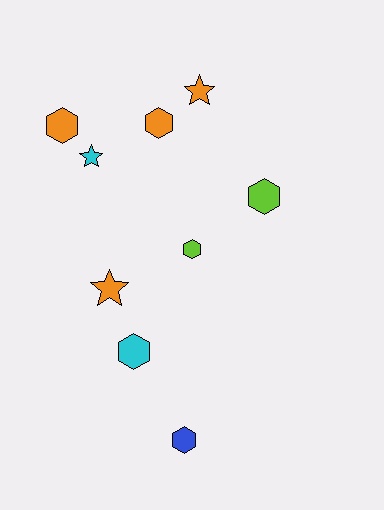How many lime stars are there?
There are no lime stars.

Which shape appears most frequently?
Hexagon, with 6 objects.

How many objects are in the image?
There are 9 objects.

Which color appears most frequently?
Orange, with 4 objects.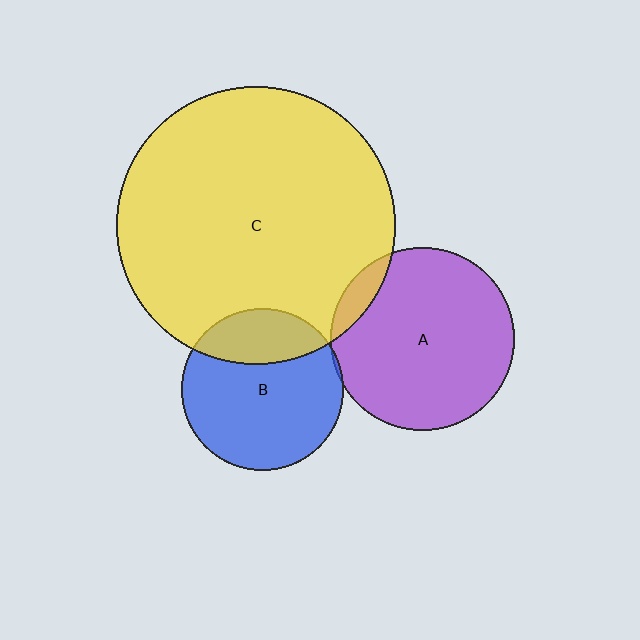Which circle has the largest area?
Circle C (yellow).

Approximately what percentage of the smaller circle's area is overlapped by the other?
Approximately 25%.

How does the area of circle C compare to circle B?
Approximately 2.9 times.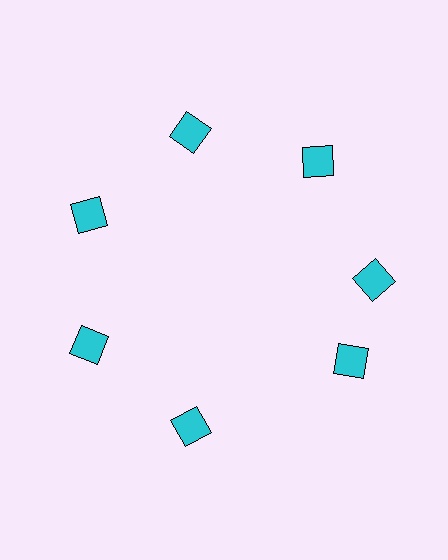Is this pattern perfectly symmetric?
No. The 7 cyan squares are arranged in a ring, but one element near the 5 o'clock position is rotated out of alignment along the ring, breaking the 7-fold rotational symmetry.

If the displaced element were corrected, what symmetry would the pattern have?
It would have 7-fold rotational symmetry — the pattern would map onto itself every 51 degrees.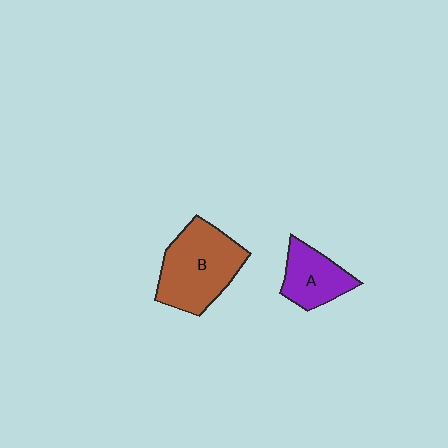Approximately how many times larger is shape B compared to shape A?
Approximately 1.7 times.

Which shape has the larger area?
Shape B (brown).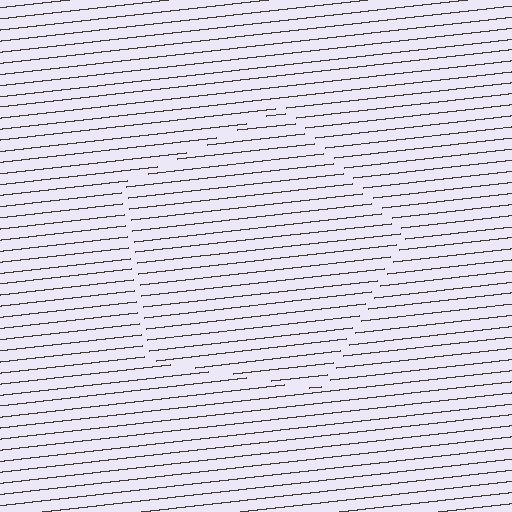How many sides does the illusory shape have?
5 sides — the line-ends trace a pentagon.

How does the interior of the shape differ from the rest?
The interior of the shape contains the same grating, shifted by half a period — the contour is defined by the phase discontinuity where line-ends from the inner and outer gratings abut.